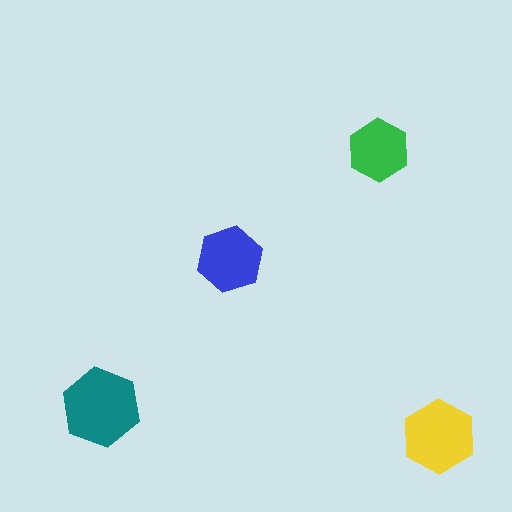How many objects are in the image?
There are 4 objects in the image.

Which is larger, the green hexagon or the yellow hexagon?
The yellow one.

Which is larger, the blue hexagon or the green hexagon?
The blue one.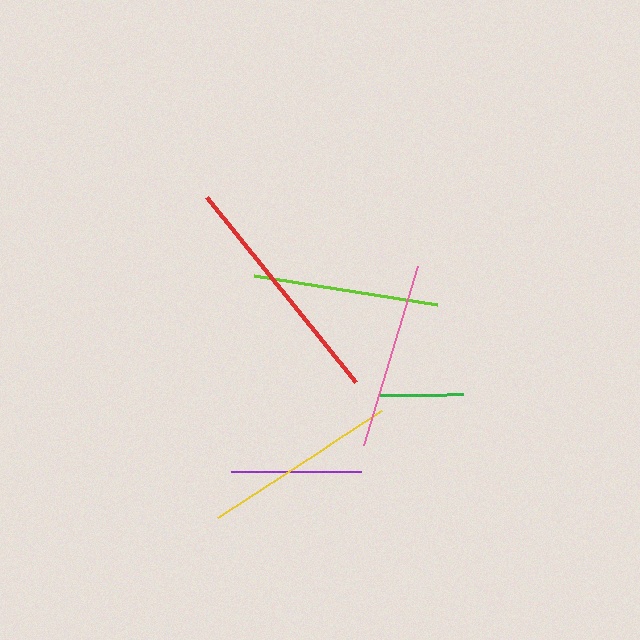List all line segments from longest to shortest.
From longest to shortest: red, yellow, pink, lime, purple, green.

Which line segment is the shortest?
The green line is the shortest at approximately 85 pixels.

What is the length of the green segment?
The green segment is approximately 85 pixels long.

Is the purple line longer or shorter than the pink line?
The pink line is longer than the purple line.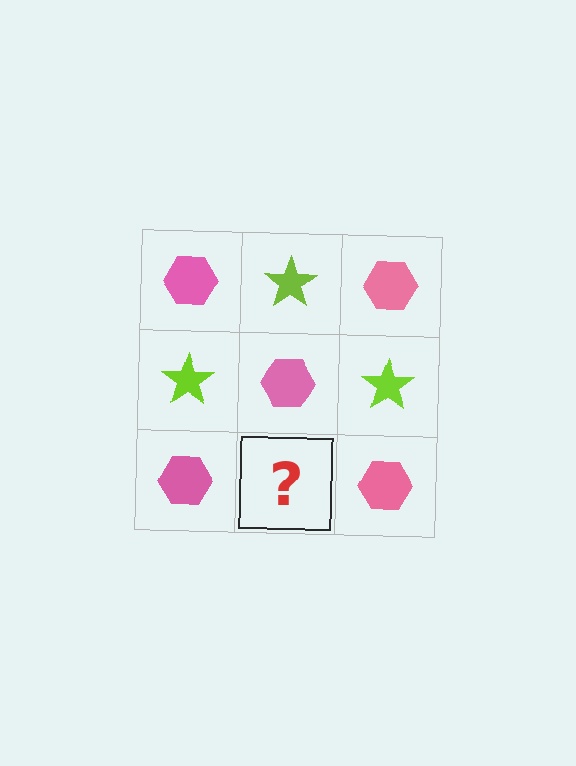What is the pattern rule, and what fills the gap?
The rule is that it alternates pink hexagon and lime star in a checkerboard pattern. The gap should be filled with a lime star.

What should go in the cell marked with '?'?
The missing cell should contain a lime star.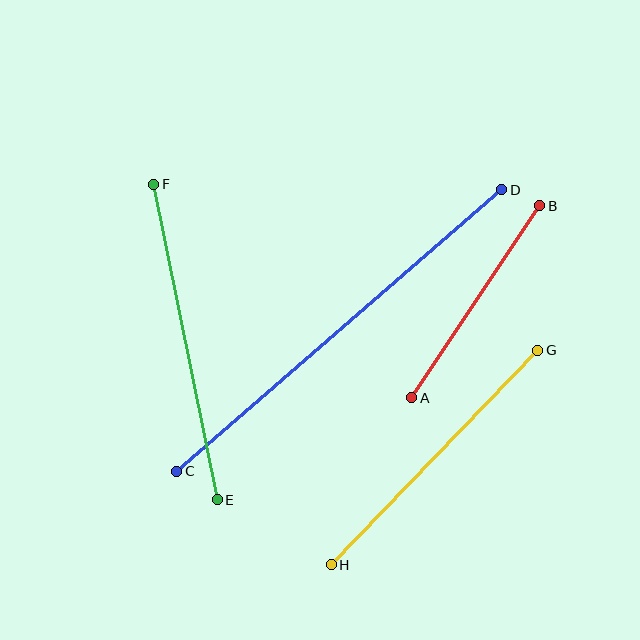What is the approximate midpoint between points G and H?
The midpoint is at approximately (434, 458) pixels.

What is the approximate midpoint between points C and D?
The midpoint is at approximately (339, 330) pixels.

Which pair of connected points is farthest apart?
Points C and D are farthest apart.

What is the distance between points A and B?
The distance is approximately 231 pixels.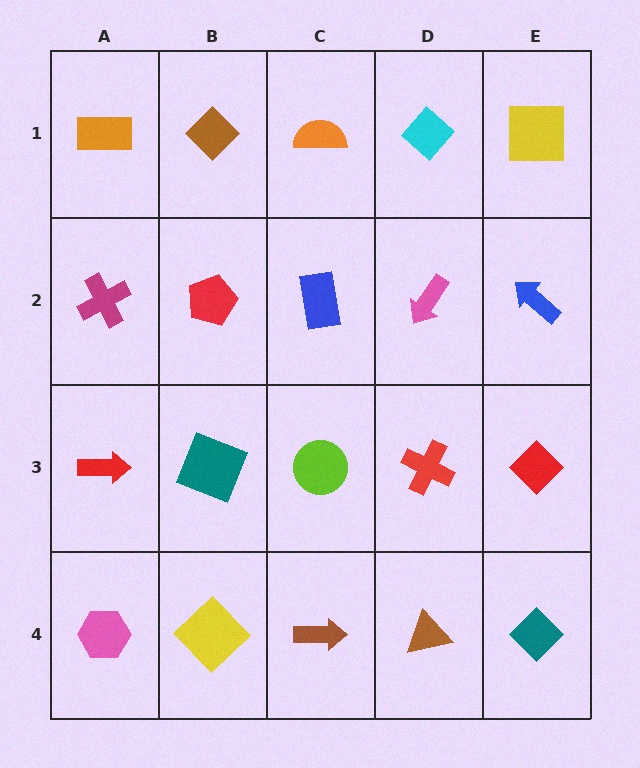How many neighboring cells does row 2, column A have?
3.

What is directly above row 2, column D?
A cyan diamond.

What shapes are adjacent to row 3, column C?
A blue rectangle (row 2, column C), a brown arrow (row 4, column C), a teal square (row 3, column B), a red cross (row 3, column D).